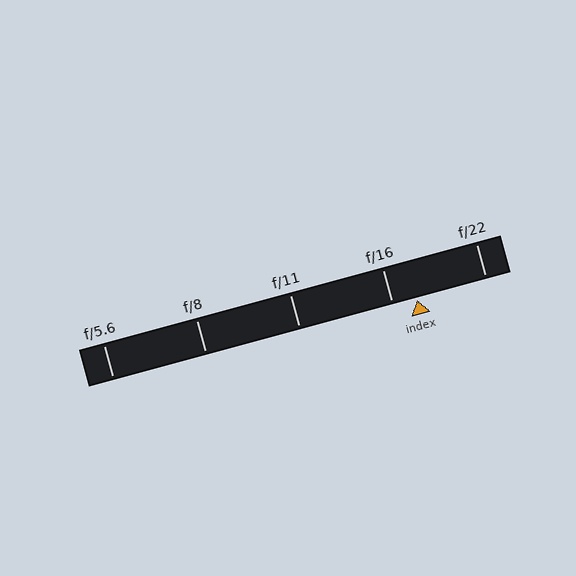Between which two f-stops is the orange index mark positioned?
The index mark is between f/16 and f/22.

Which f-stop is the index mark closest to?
The index mark is closest to f/16.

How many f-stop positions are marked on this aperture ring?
There are 5 f-stop positions marked.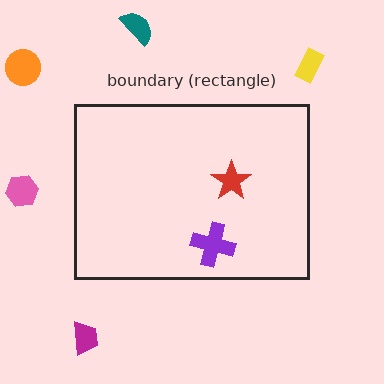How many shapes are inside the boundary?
2 inside, 5 outside.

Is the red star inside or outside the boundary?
Inside.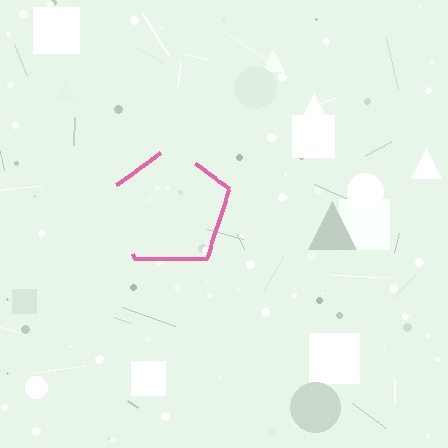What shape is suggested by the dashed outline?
The dashed outline suggests a pentagon.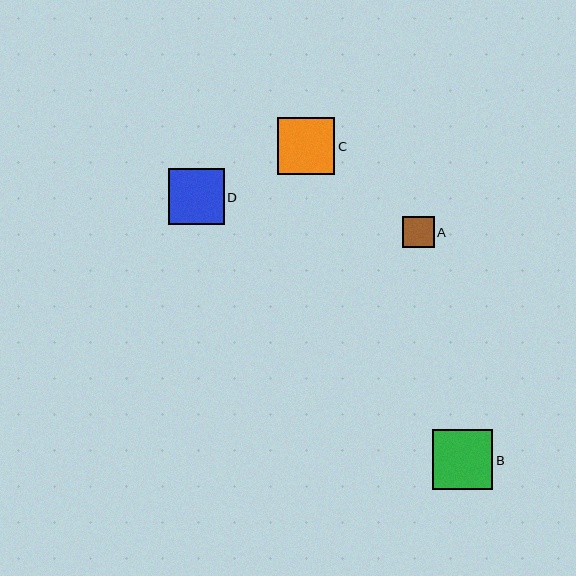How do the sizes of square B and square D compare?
Square B and square D are approximately the same size.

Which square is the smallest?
Square A is the smallest with a size of approximately 31 pixels.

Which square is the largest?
Square B is the largest with a size of approximately 60 pixels.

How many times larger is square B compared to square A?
Square B is approximately 1.9 times the size of square A.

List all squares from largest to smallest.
From largest to smallest: B, C, D, A.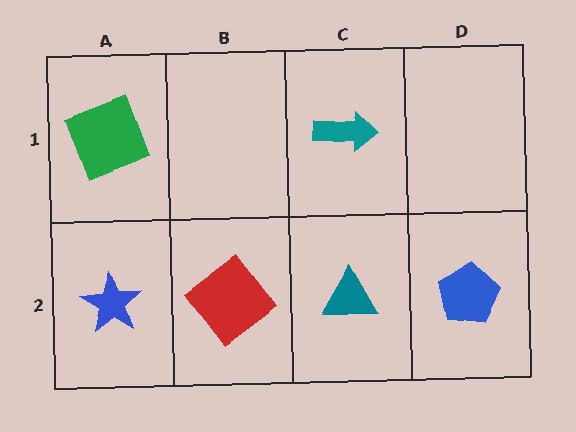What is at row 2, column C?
A teal triangle.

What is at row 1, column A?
A green square.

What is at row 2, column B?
A red diamond.